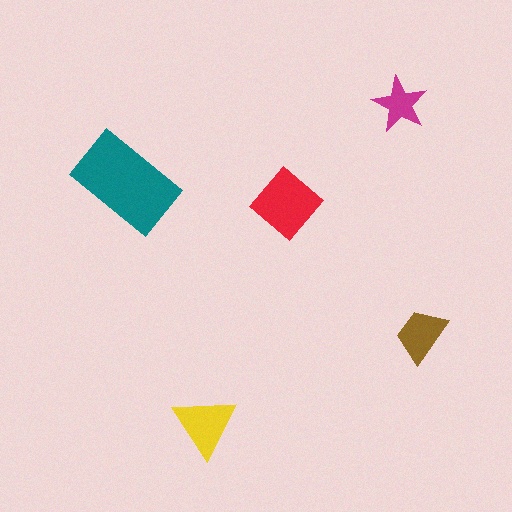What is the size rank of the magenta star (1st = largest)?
5th.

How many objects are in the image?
There are 5 objects in the image.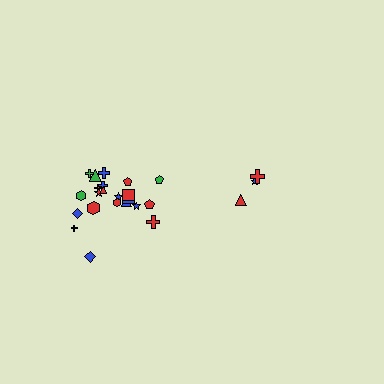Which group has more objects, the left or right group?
The left group.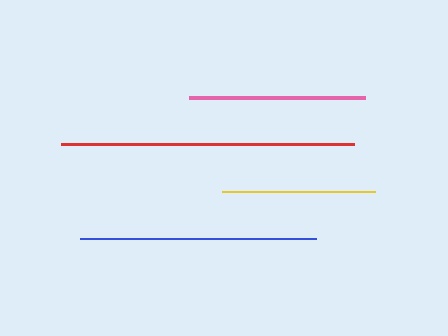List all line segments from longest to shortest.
From longest to shortest: red, blue, pink, yellow.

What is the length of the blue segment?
The blue segment is approximately 236 pixels long.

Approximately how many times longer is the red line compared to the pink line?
The red line is approximately 1.7 times the length of the pink line.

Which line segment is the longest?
The red line is the longest at approximately 293 pixels.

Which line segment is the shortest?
The yellow line is the shortest at approximately 154 pixels.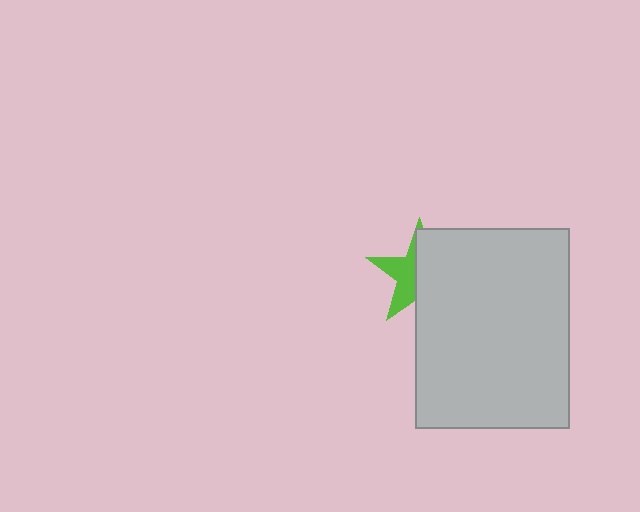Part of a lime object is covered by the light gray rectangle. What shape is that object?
It is a star.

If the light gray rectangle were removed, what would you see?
You would see the complete lime star.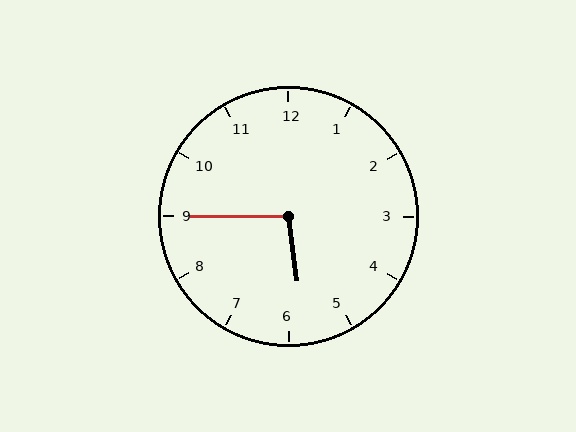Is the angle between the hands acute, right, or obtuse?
It is obtuse.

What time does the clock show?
5:45.